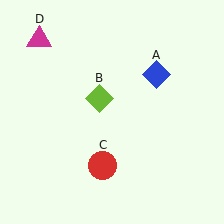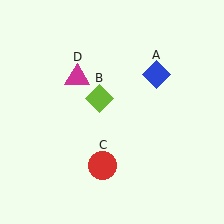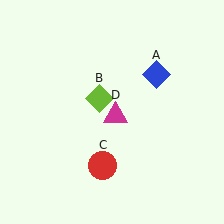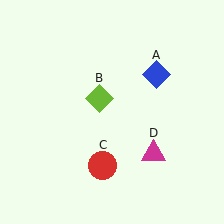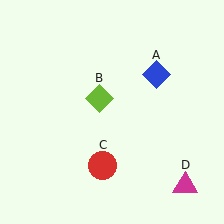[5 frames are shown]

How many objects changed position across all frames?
1 object changed position: magenta triangle (object D).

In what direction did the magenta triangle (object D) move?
The magenta triangle (object D) moved down and to the right.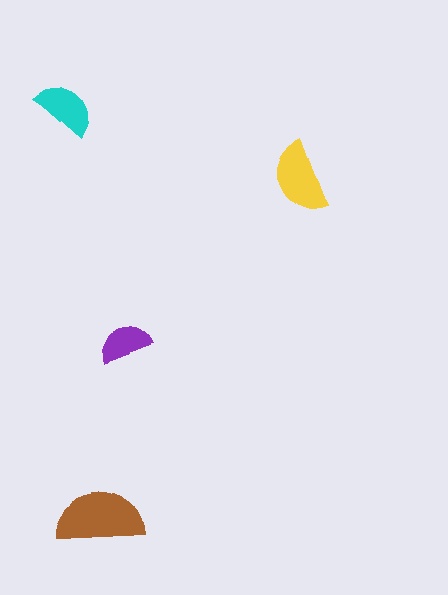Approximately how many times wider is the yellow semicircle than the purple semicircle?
About 1.5 times wider.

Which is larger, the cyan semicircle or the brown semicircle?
The brown one.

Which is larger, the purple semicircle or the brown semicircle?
The brown one.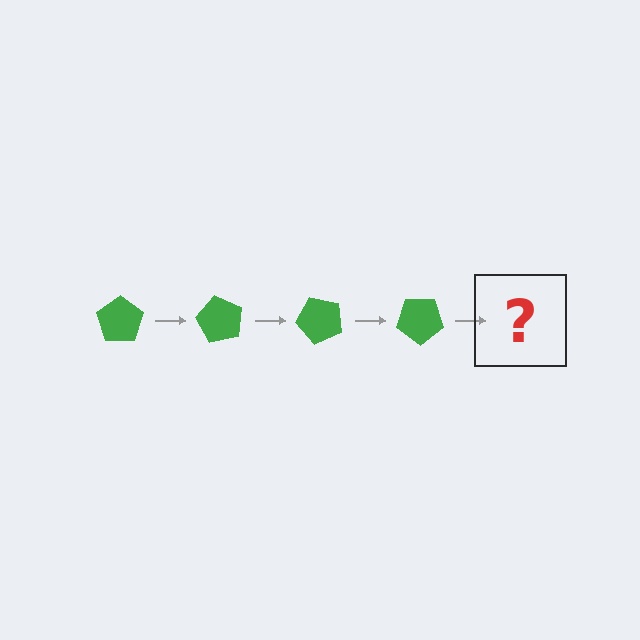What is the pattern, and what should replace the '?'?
The pattern is that the pentagon rotates 60 degrees each step. The '?' should be a green pentagon rotated 240 degrees.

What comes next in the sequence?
The next element should be a green pentagon rotated 240 degrees.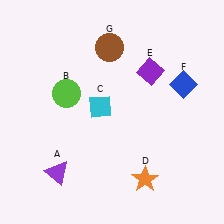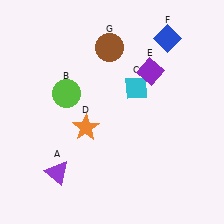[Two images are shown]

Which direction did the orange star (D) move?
The orange star (D) moved left.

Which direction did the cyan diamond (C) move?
The cyan diamond (C) moved right.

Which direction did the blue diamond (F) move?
The blue diamond (F) moved up.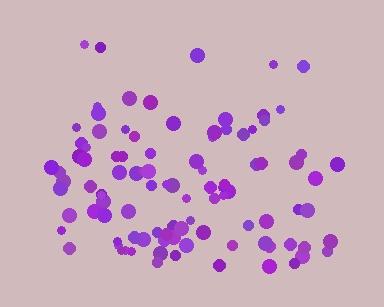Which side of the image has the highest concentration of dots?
The bottom.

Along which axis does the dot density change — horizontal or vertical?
Vertical.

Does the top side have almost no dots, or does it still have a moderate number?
Still a moderate number, just noticeably fewer than the bottom.